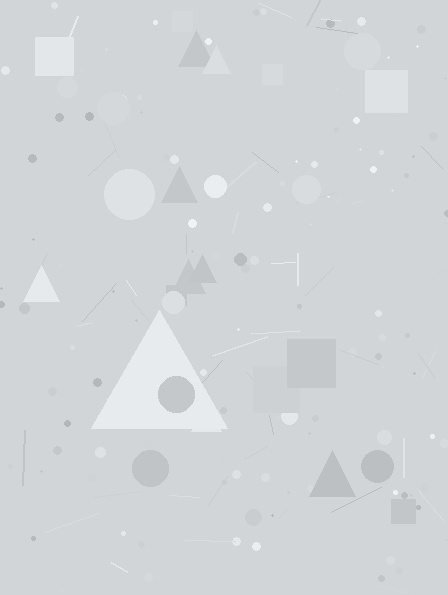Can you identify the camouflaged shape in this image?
The camouflaged shape is a triangle.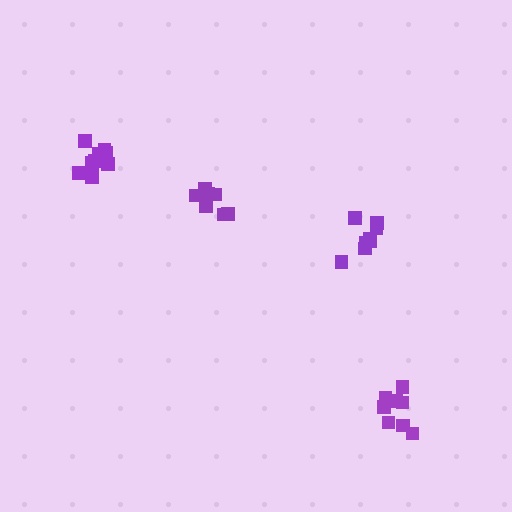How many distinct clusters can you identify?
There are 4 distinct clusters.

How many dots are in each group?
Group 1: 9 dots, Group 2: 8 dots, Group 3: 7 dots, Group 4: 10 dots (34 total).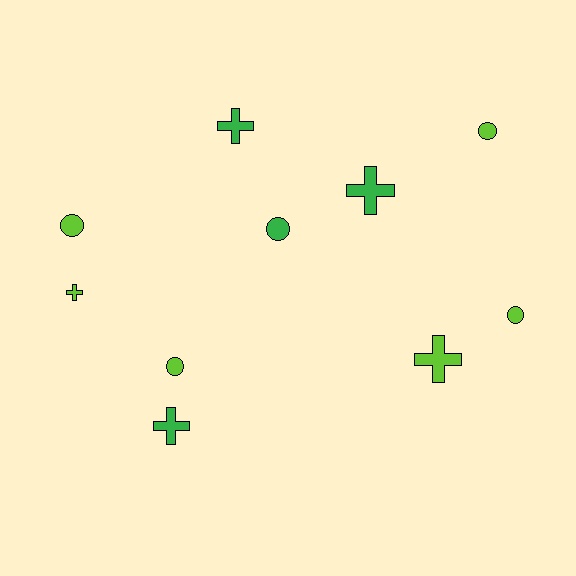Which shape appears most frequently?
Cross, with 5 objects.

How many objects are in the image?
There are 10 objects.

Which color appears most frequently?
Lime, with 6 objects.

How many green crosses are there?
There are 3 green crosses.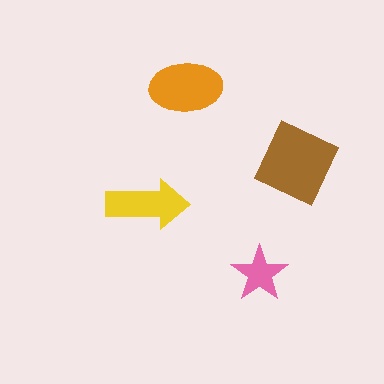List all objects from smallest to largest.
The pink star, the yellow arrow, the orange ellipse, the brown square.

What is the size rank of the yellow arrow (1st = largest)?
3rd.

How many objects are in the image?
There are 4 objects in the image.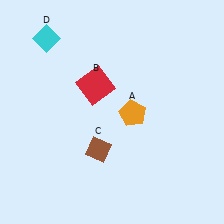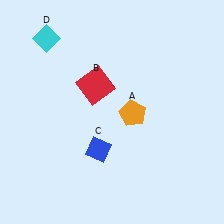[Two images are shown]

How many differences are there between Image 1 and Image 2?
There is 1 difference between the two images.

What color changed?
The diamond (C) changed from brown in Image 1 to blue in Image 2.